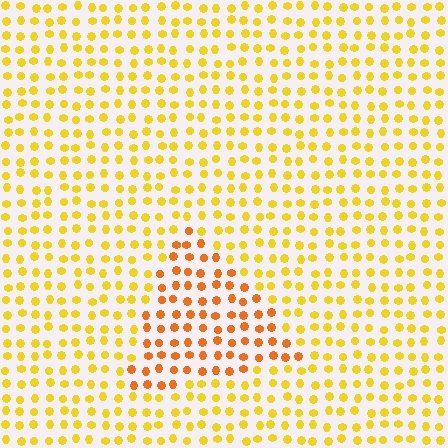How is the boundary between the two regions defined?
The boundary is defined purely by a slight shift in hue (about 29 degrees). Spacing, size, and orientation are identical on both sides.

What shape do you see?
I see a triangle.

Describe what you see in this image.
The image is filled with small yellow elements in a uniform arrangement. A triangle-shaped region is visible where the elements are tinted to a slightly different hue, forming a subtle color boundary.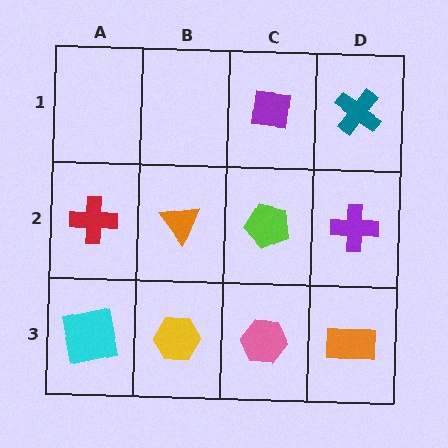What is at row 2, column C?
A lime pentagon.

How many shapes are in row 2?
4 shapes.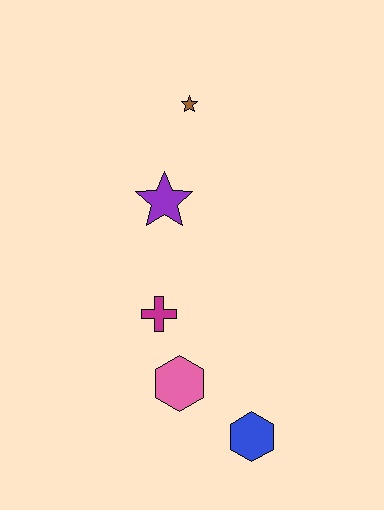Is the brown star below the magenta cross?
No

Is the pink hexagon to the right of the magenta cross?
Yes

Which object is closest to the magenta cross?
The pink hexagon is closest to the magenta cross.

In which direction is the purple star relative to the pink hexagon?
The purple star is above the pink hexagon.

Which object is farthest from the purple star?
The blue hexagon is farthest from the purple star.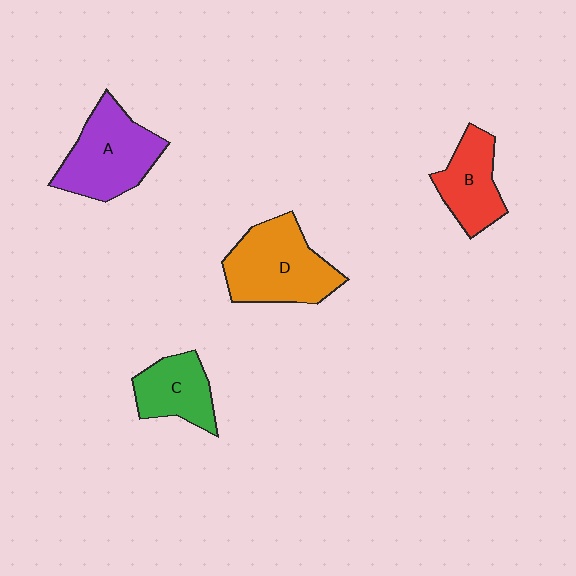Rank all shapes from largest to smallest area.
From largest to smallest: D (orange), A (purple), B (red), C (green).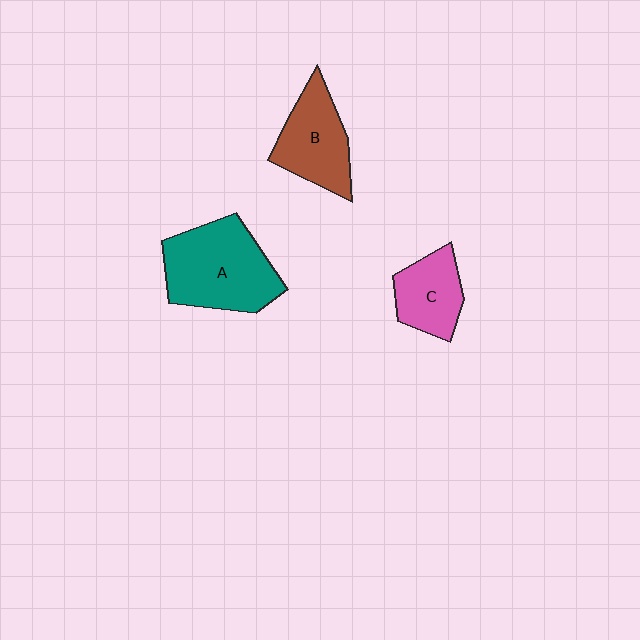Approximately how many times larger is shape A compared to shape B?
Approximately 1.4 times.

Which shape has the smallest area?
Shape C (pink).